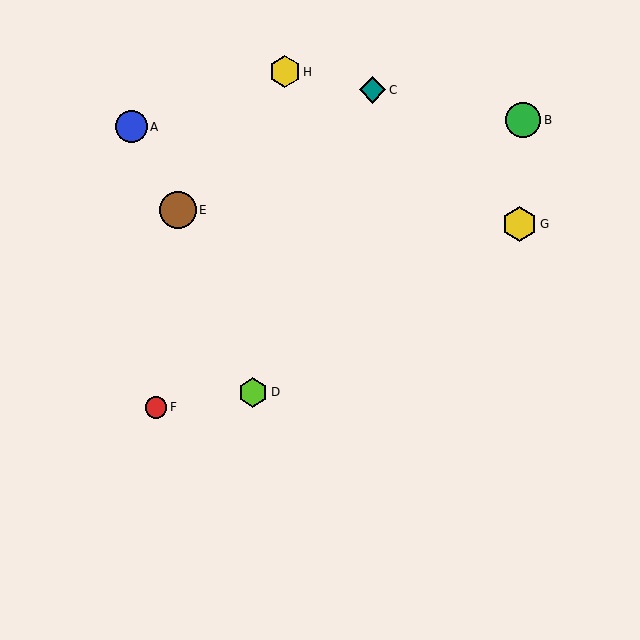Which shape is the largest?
The brown circle (labeled E) is the largest.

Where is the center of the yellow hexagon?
The center of the yellow hexagon is at (520, 224).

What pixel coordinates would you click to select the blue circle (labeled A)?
Click at (131, 127) to select the blue circle A.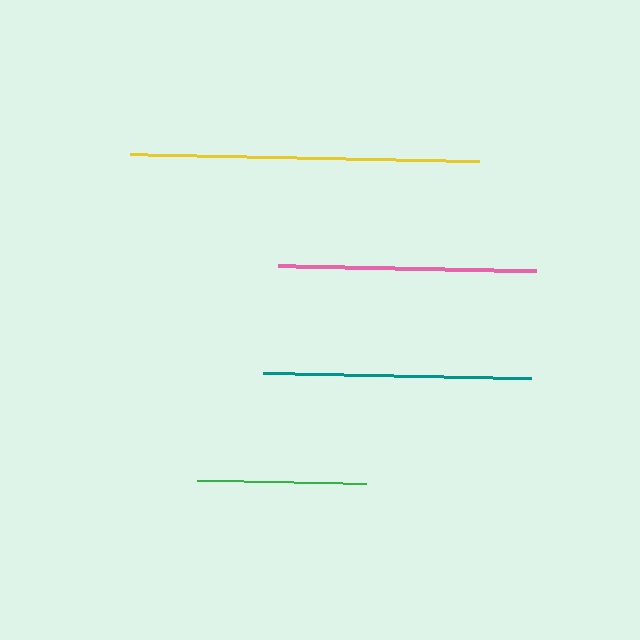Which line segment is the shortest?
The green line is the shortest at approximately 169 pixels.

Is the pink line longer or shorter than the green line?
The pink line is longer than the green line.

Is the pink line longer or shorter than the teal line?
The teal line is longer than the pink line.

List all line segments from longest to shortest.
From longest to shortest: yellow, teal, pink, green.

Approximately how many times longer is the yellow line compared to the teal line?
The yellow line is approximately 1.3 times the length of the teal line.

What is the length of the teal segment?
The teal segment is approximately 268 pixels long.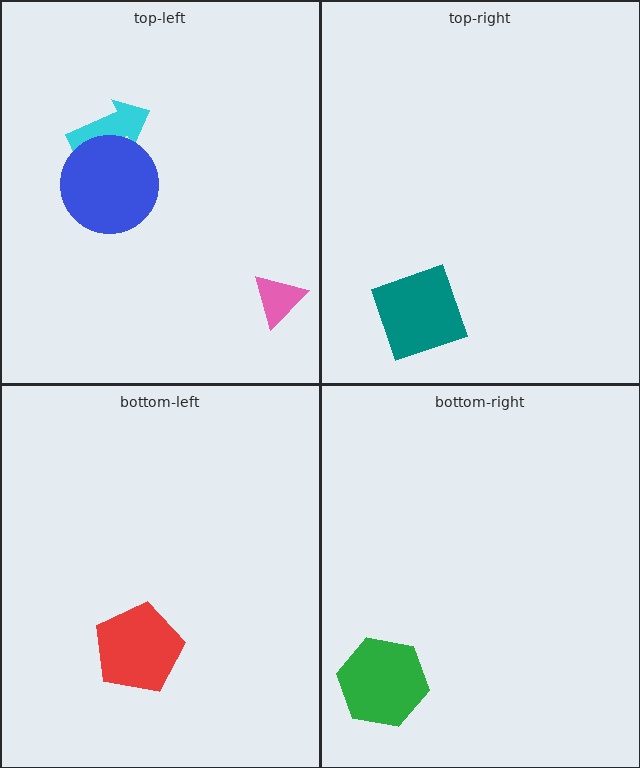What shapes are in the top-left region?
The pink triangle, the cyan arrow, the blue circle.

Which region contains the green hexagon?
The bottom-right region.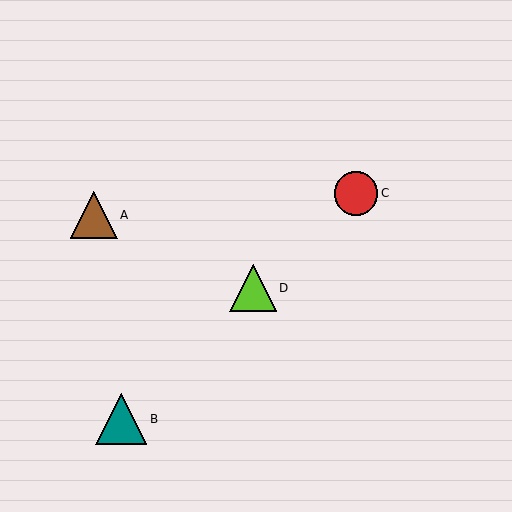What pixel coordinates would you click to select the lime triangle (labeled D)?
Click at (253, 288) to select the lime triangle D.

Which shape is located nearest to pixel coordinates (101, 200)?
The brown triangle (labeled A) at (94, 215) is nearest to that location.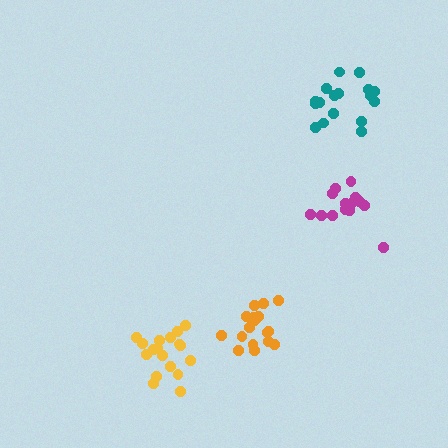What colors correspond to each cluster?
The clusters are colored: orange, teal, yellow, magenta.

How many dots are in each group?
Group 1: 18 dots, Group 2: 17 dots, Group 3: 18 dots, Group 4: 14 dots (67 total).